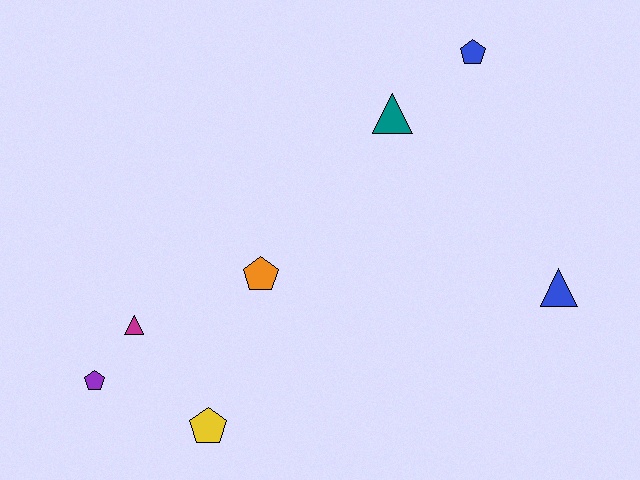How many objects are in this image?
There are 7 objects.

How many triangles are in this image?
There are 3 triangles.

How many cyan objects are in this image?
There are no cyan objects.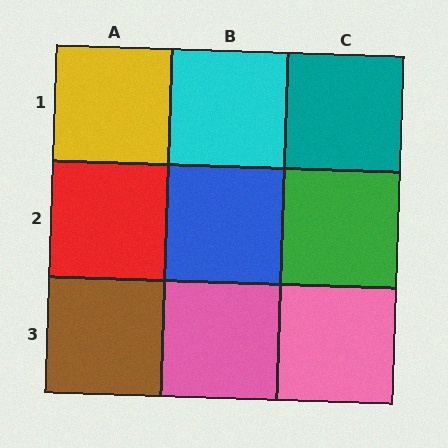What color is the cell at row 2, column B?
Blue.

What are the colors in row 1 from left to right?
Yellow, cyan, teal.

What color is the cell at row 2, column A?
Red.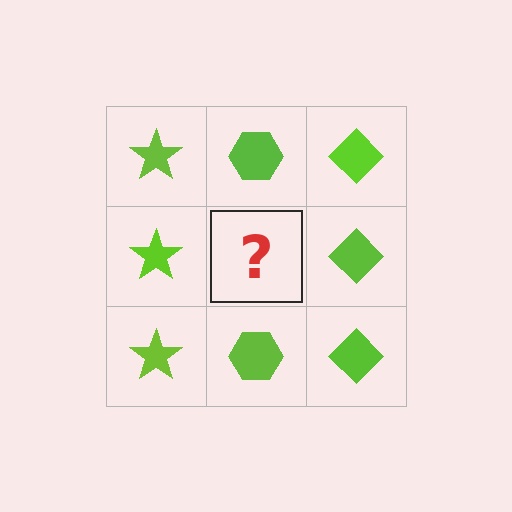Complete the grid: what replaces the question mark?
The question mark should be replaced with a lime hexagon.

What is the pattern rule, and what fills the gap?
The rule is that each column has a consistent shape. The gap should be filled with a lime hexagon.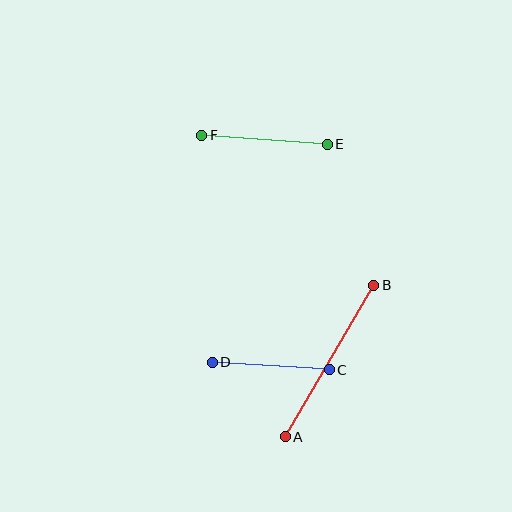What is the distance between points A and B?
The distance is approximately 175 pixels.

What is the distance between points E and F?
The distance is approximately 126 pixels.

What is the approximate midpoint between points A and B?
The midpoint is at approximately (329, 361) pixels.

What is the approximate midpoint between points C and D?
The midpoint is at approximately (271, 366) pixels.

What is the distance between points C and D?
The distance is approximately 117 pixels.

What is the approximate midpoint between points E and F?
The midpoint is at approximately (265, 140) pixels.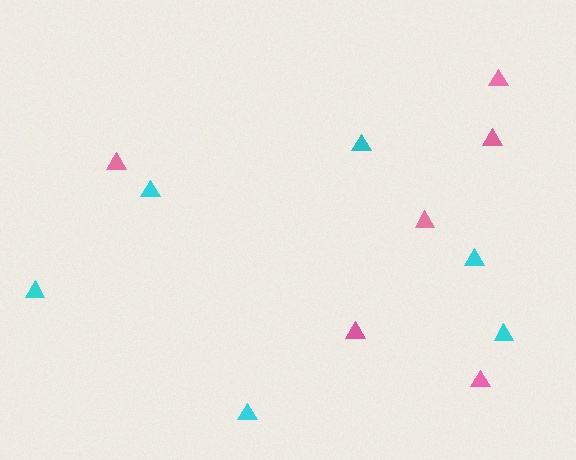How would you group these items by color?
There are 2 groups: one group of cyan triangles (6) and one group of pink triangles (6).